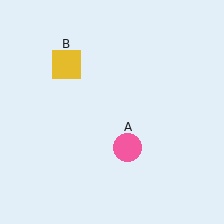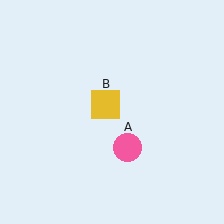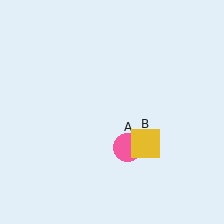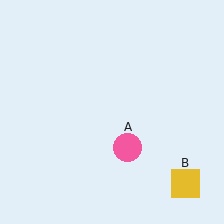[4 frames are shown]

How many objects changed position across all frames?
1 object changed position: yellow square (object B).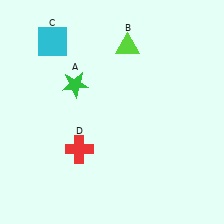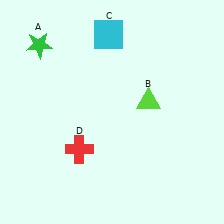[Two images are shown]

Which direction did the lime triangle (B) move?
The lime triangle (B) moved down.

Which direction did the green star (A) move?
The green star (A) moved up.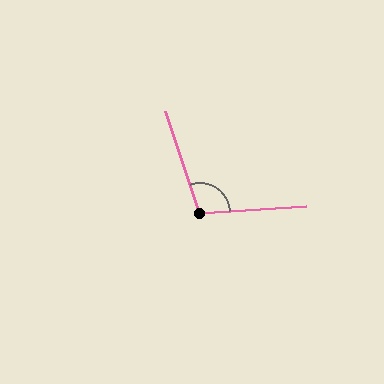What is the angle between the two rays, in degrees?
Approximately 105 degrees.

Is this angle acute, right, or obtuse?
It is obtuse.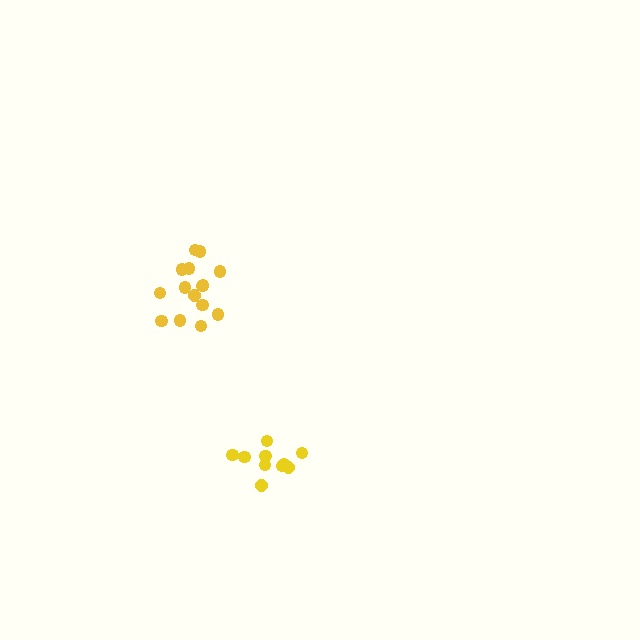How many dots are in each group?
Group 1: 15 dots, Group 2: 10 dots (25 total).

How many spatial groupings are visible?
There are 2 spatial groupings.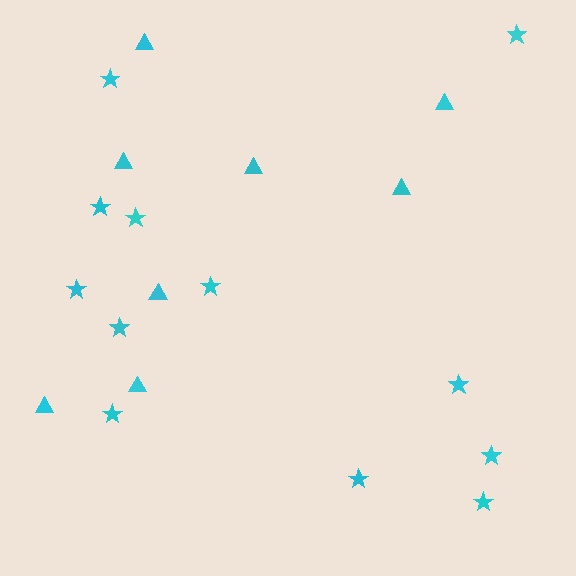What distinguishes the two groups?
There are 2 groups: one group of triangles (8) and one group of stars (12).